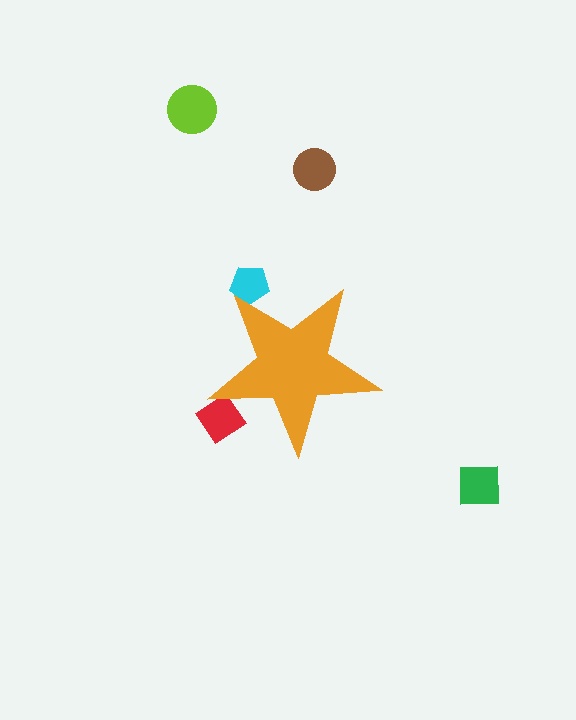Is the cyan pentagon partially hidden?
Yes, the cyan pentagon is partially hidden behind the orange star.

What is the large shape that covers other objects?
An orange star.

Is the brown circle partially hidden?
No, the brown circle is fully visible.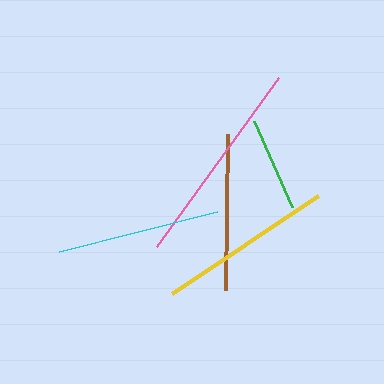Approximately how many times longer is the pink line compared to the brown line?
The pink line is approximately 1.3 times the length of the brown line.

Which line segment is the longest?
The pink line is the longest at approximately 208 pixels.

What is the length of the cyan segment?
The cyan segment is approximately 163 pixels long.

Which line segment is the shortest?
The green line is the shortest at approximately 95 pixels.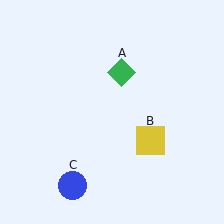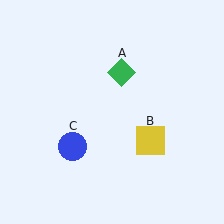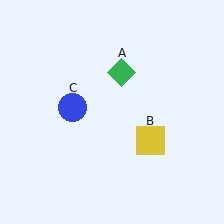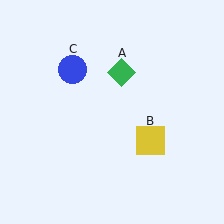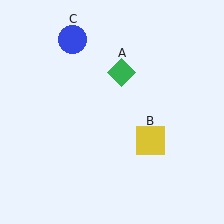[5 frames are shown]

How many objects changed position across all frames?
1 object changed position: blue circle (object C).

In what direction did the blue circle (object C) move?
The blue circle (object C) moved up.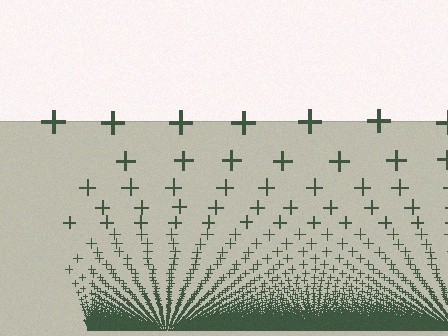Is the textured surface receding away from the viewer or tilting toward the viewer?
The surface appears to tilt toward the viewer. Texture elements get larger and sparser toward the top.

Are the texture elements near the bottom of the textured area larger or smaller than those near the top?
Smaller. The gradient is inverted — elements near the bottom are smaller and denser.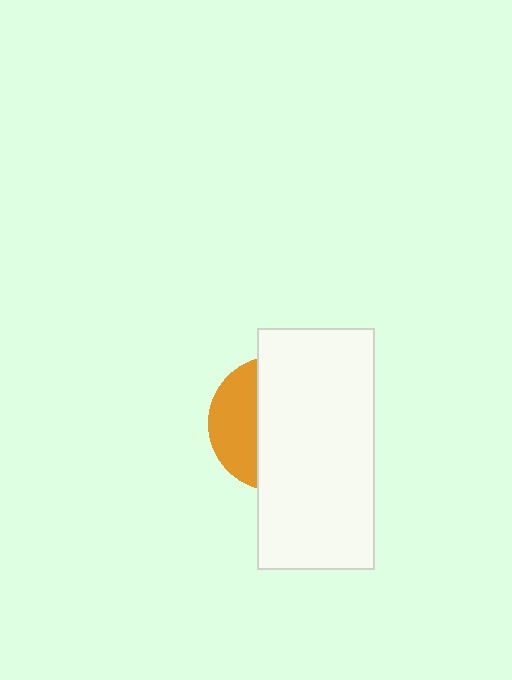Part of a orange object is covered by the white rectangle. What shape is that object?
It is a circle.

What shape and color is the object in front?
The object in front is a white rectangle.